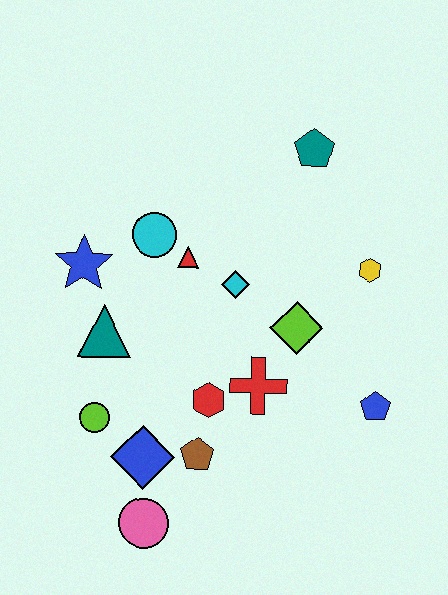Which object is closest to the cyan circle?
The red triangle is closest to the cyan circle.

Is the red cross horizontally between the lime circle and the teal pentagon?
Yes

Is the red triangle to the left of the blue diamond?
No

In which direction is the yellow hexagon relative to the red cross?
The yellow hexagon is above the red cross.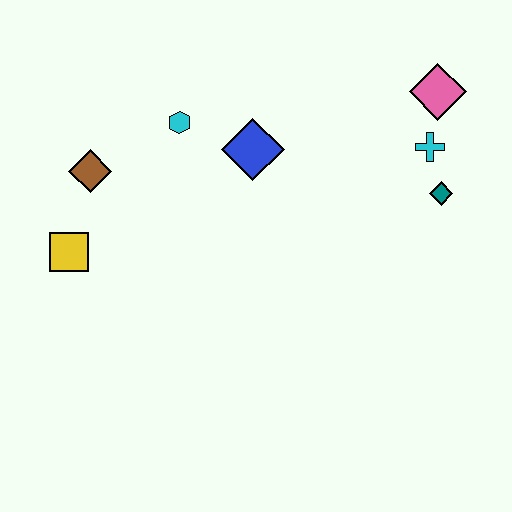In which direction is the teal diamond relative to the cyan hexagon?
The teal diamond is to the right of the cyan hexagon.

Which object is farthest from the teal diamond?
The yellow square is farthest from the teal diamond.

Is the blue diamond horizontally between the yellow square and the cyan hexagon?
No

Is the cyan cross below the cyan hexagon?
Yes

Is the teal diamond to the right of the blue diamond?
Yes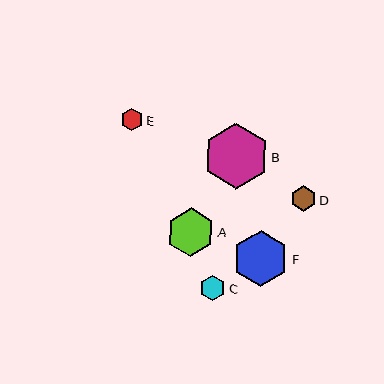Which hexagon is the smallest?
Hexagon E is the smallest with a size of approximately 23 pixels.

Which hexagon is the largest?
Hexagon B is the largest with a size of approximately 66 pixels.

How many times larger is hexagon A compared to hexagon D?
Hexagon A is approximately 1.9 times the size of hexagon D.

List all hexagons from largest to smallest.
From largest to smallest: B, F, A, C, D, E.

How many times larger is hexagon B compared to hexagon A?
Hexagon B is approximately 1.4 times the size of hexagon A.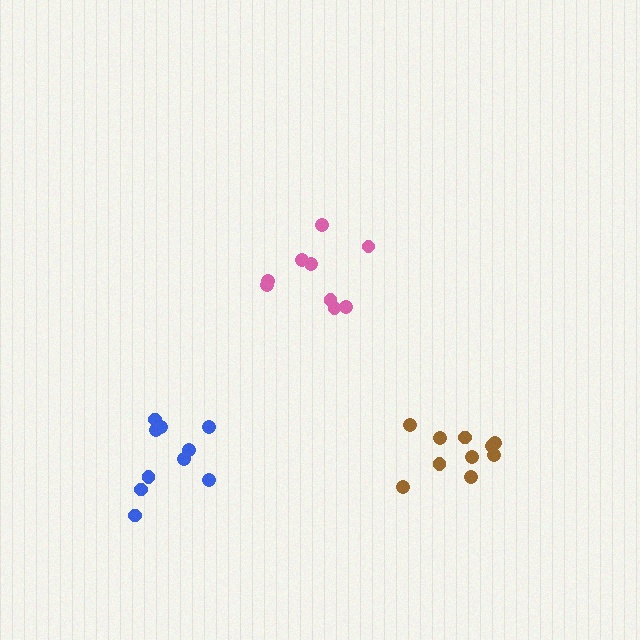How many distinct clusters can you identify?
There are 3 distinct clusters.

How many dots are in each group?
Group 1: 9 dots, Group 2: 10 dots, Group 3: 10 dots (29 total).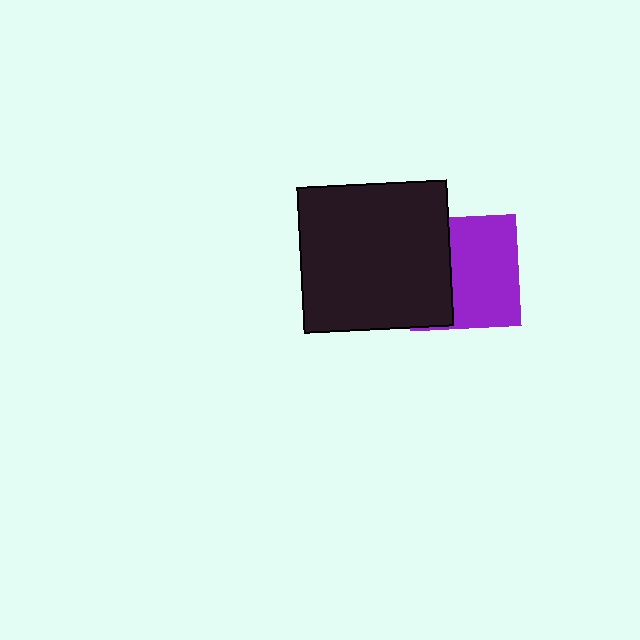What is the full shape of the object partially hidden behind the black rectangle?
The partially hidden object is a purple square.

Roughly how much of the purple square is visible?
About half of it is visible (roughly 61%).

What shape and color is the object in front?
The object in front is a black rectangle.